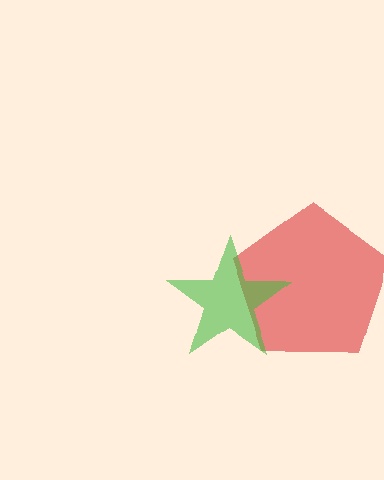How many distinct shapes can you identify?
There are 2 distinct shapes: a red pentagon, a green star.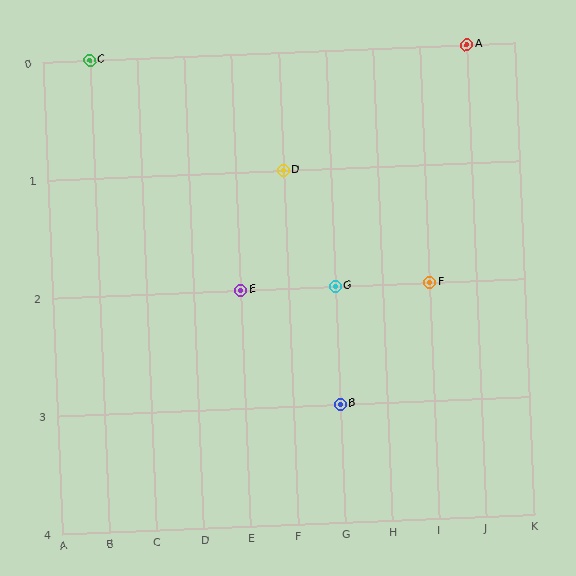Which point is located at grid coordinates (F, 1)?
Point D is at (F, 1).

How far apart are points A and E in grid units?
Points A and E are 5 columns and 2 rows apart (about 5.4 grid units diagonally).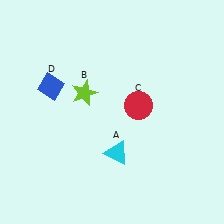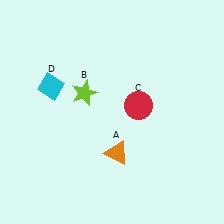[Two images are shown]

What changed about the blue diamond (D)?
In Image 1, D is blue. In Image 2, it changed to cyan.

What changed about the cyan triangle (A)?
In Image 1, A is cyan. In Image 2, it changed to orange.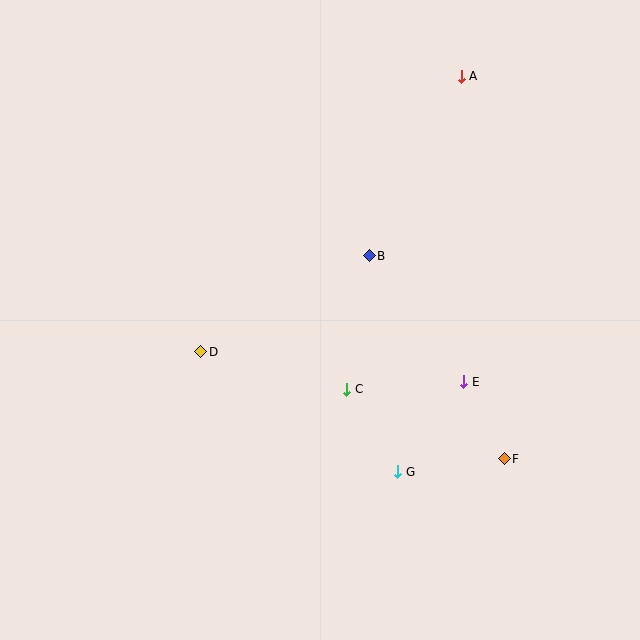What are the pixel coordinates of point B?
Point B is at (369, 256).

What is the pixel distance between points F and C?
The distance between F and C is 172 pixels.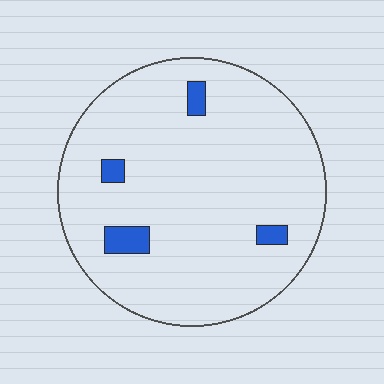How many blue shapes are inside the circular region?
4.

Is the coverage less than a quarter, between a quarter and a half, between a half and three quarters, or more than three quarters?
Less than a quarter.